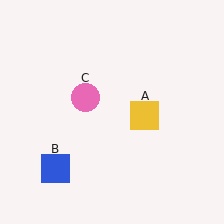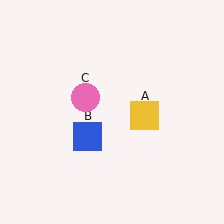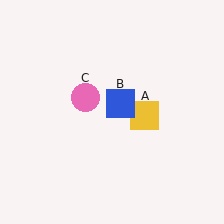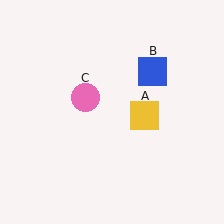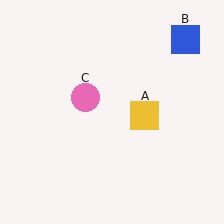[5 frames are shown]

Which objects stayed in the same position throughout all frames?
Yellow square (object A) and pink circle (object C) remained stationary.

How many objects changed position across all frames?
1 object changed position: blue square (object B).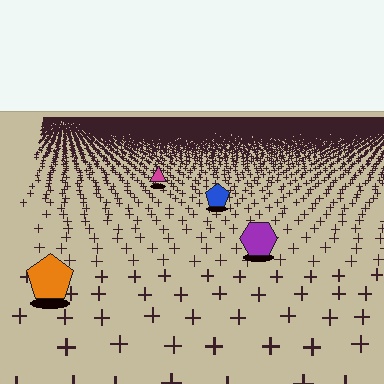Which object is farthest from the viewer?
The magenta triangle is farthest from the viewer. It appears smaller and the ground texture around it is denser.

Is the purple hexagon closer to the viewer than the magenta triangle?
Yes. The purple hexagon is closer — you can tell from the texture gradient: the ground texture is coarser near it.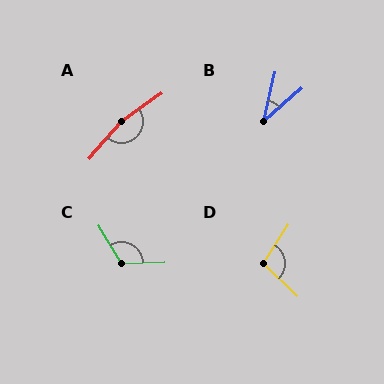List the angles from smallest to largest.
B (36°), D (102°), C (119°), A (166°).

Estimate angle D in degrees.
Approximately 102 degrees.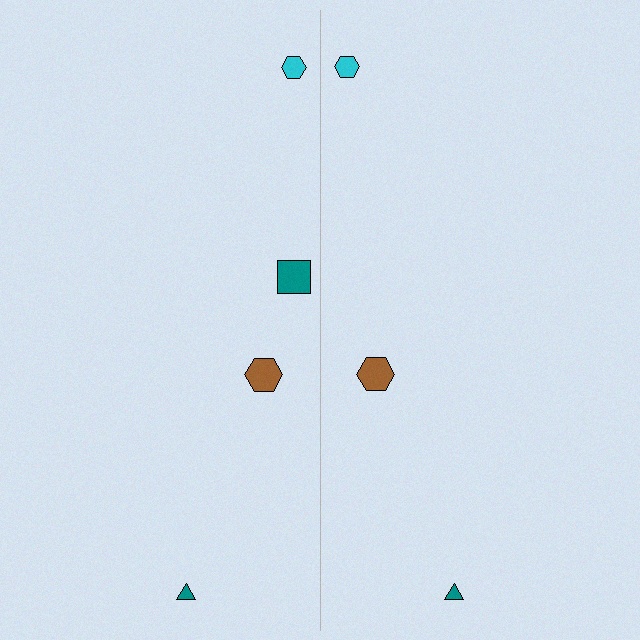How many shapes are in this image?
There are 7 shapes in this image.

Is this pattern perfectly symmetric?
No, the pattern is not perfectly symmetric. A teal square is missing from the right side.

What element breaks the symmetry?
A teal square is missing from the right side.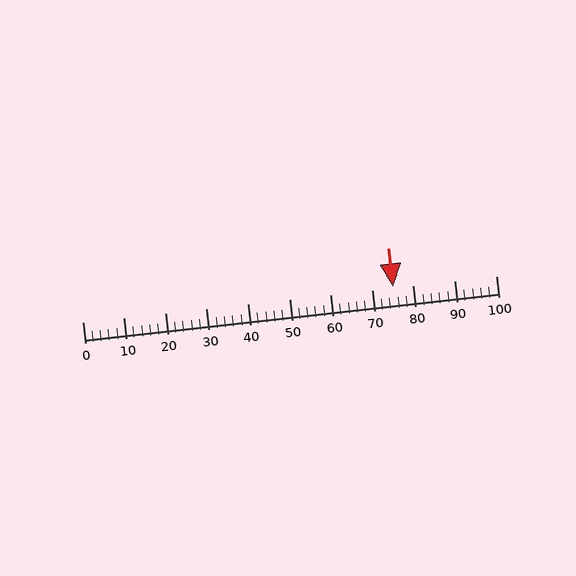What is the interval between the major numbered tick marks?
The major tick marks are spaced 10 units apart.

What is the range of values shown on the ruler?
The ruler shows values from 0 to 100.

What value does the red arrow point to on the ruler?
The red arrow points to approximately 75.